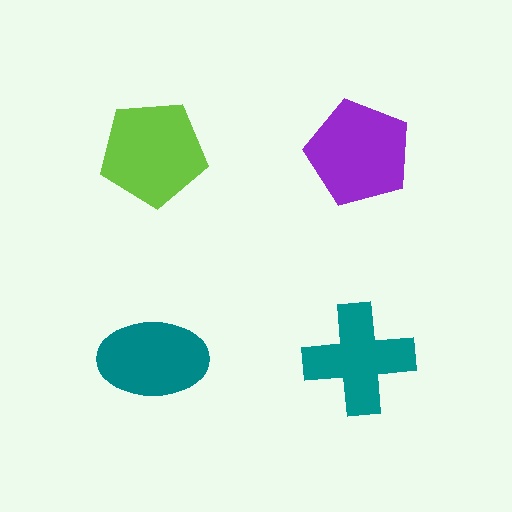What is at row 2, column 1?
A teal ellipse.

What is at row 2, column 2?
A teal cross.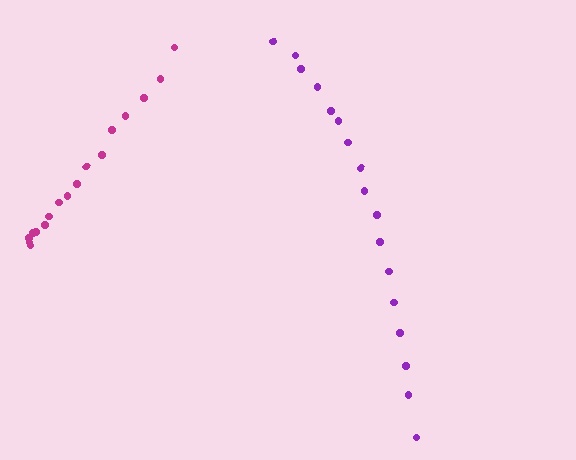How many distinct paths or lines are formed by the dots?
There are 2 distinct paths.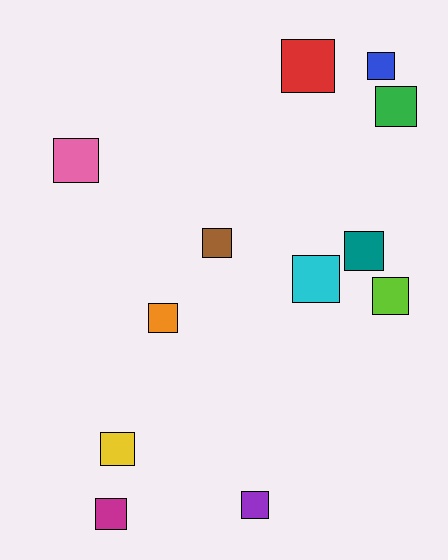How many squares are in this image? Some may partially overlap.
There are 12 squares.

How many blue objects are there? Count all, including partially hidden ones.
There is 1 blue object.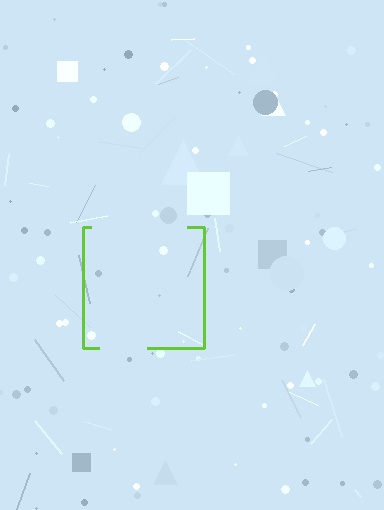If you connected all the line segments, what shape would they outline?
They would outline a square.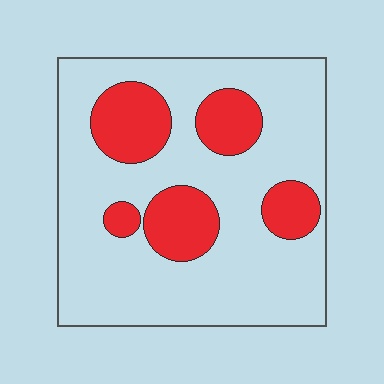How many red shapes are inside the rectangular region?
5.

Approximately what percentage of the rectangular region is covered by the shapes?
Approximately 25%.